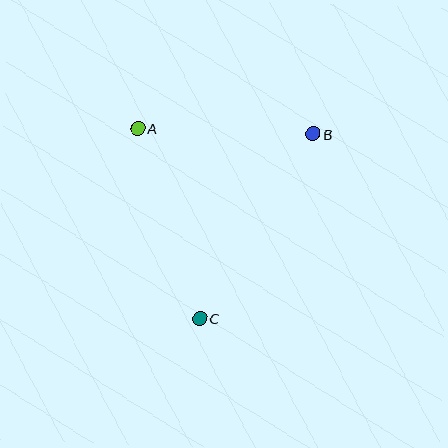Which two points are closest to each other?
Points A and B are closest to each other.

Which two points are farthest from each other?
Points B and C are farthest from each other.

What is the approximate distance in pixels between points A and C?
The distance between A and C is approximately 199 pixels.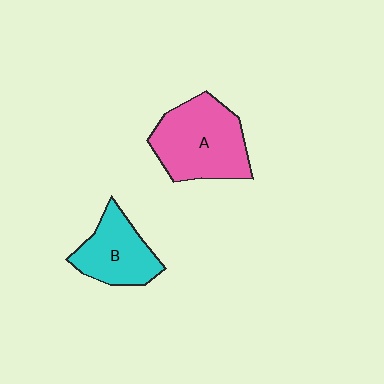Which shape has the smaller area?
Shape B (cyan).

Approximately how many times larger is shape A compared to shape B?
Approximately 1.5 times.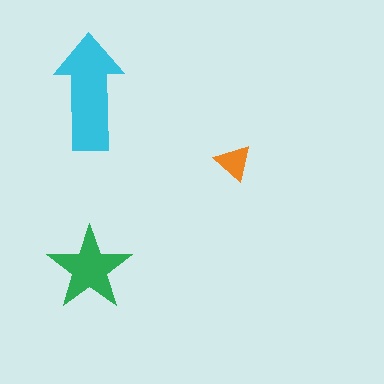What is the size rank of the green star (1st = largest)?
2nd.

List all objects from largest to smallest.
The cyan arrow, the green star, the orange triangle.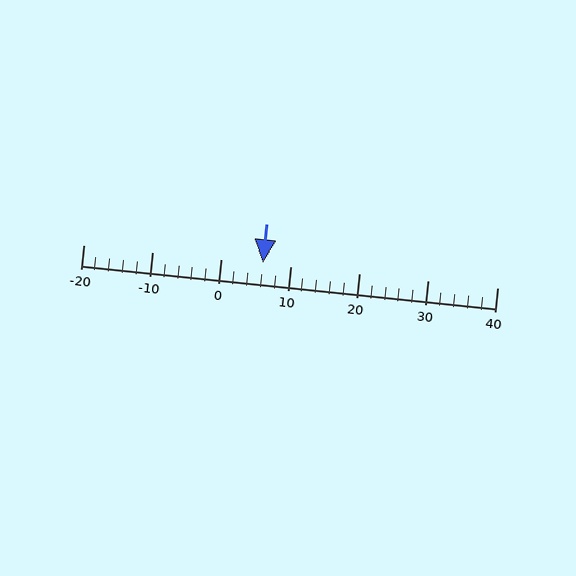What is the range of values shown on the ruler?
The ruler shows values from -20 to 40.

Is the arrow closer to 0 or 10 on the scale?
The arrow is closer to 10.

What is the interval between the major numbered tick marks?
The major tick marks are spaced 10 units apart.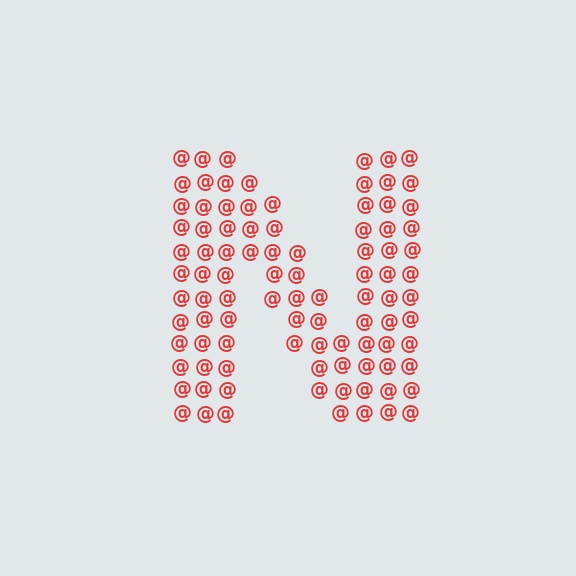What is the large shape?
The large shape is the letter N.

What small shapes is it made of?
It is made of small at signs.